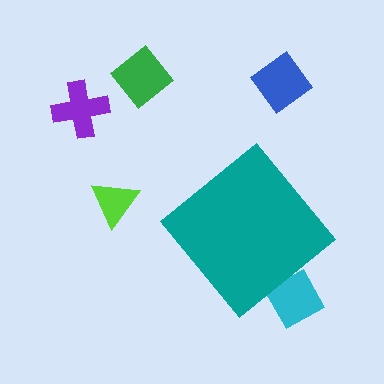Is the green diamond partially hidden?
No, the green diamond is fully visible.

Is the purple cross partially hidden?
No, the purple cross is fully visible.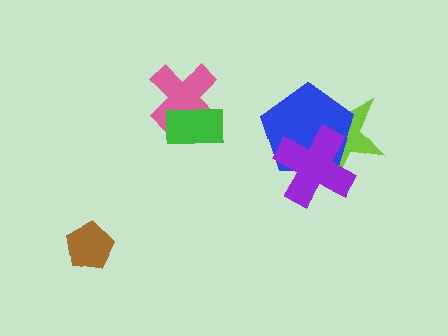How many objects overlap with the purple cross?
2 objects overlap with the purple cross.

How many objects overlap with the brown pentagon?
0 objects overlap with the brown pentagon.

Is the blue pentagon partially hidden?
Yes, it is partially covered by another shape.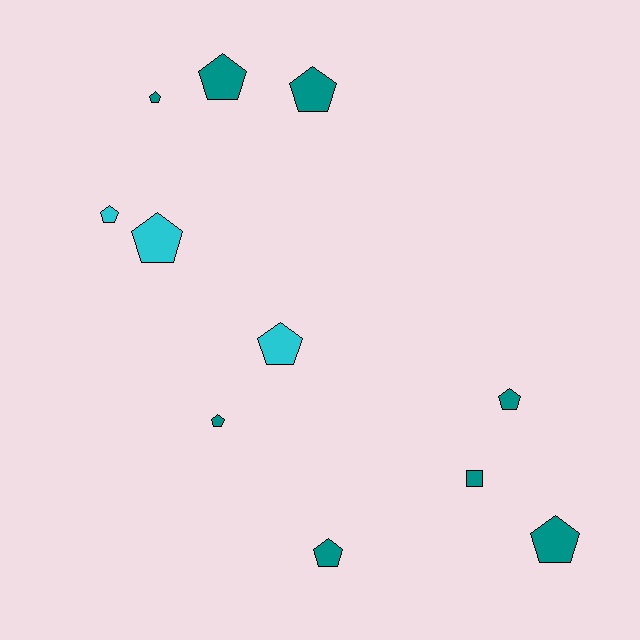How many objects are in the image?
There are 11 objects.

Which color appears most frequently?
Teal, with 8 objects.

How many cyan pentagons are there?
There are 3 cyan pentagons.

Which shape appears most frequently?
Pentagon, with 10 objects.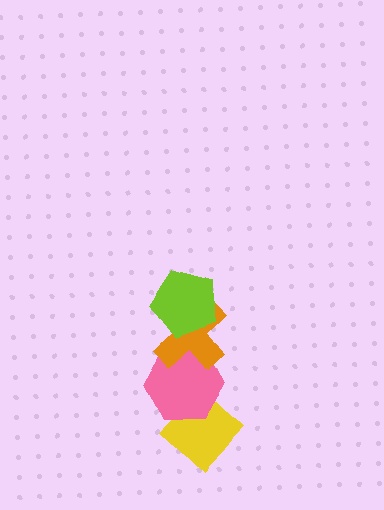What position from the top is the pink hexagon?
The pink hexagon is 3rd from the top.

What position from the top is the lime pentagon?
The lime pentagon is 1st from the top.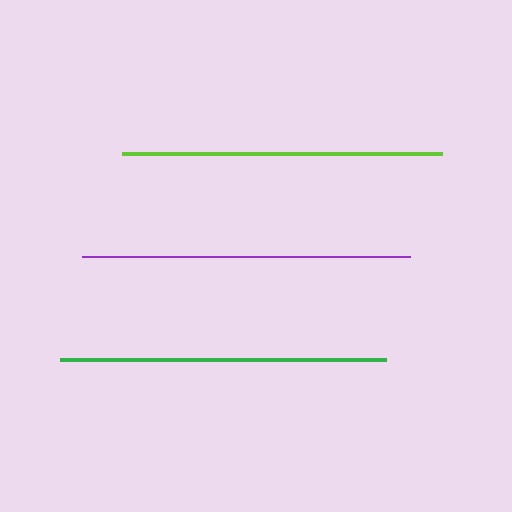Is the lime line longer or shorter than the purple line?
The purple line is longer than the lime line.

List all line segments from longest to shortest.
From longest to shortest: purple, green, lime.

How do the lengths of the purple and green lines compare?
The purple and green lines are approximately the same length.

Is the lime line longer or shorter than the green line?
The green line is longer than the lime line.